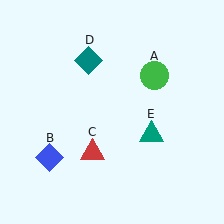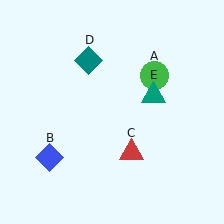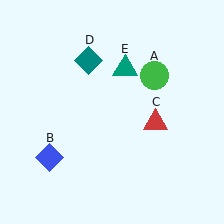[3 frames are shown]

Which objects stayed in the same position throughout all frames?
Green circle (object A) and blue diamond (object B) and teal diamond (object D) remained stationary.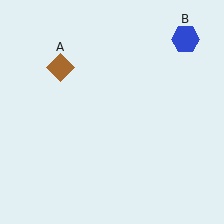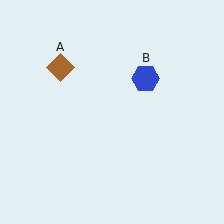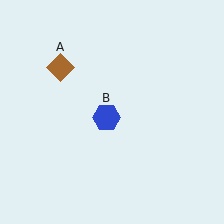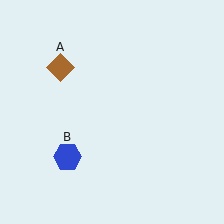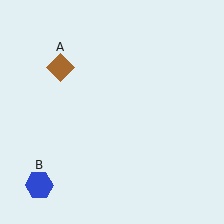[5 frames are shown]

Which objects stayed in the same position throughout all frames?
Brown diamond (object A) remained stationary.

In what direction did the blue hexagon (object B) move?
The blue hexagon (object B) moved down and to the left.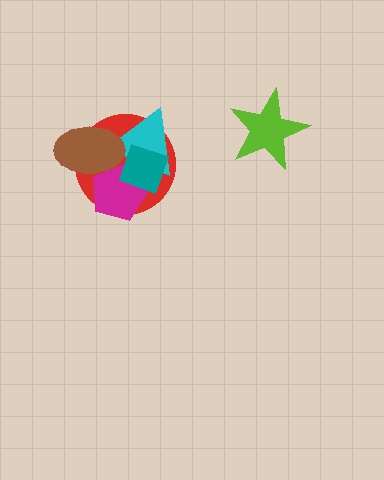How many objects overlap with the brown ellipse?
3 objects overlap with the brown ellipse.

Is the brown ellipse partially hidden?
No, no other shape covers it.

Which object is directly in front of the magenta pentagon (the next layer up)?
The cyan triangle is directly in front of the magenta pentagon.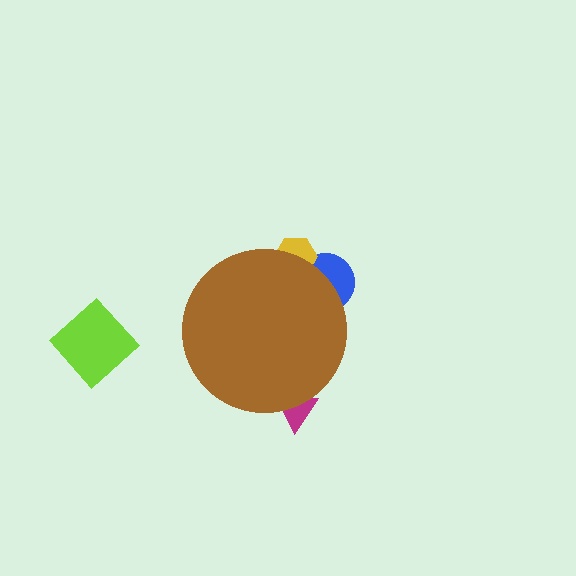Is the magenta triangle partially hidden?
Yes, the magenta triangle is partially hidden behind the brown circle.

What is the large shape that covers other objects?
A brown circle.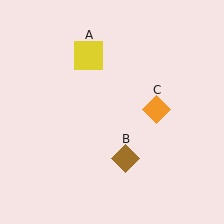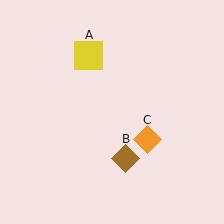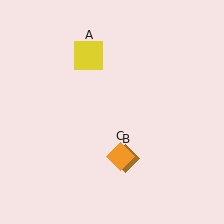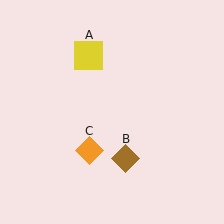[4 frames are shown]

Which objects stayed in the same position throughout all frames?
Yellow square (object A) and brown diamond (object B) remained stationary.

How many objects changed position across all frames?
1 object changed position: orange diamond (object C).